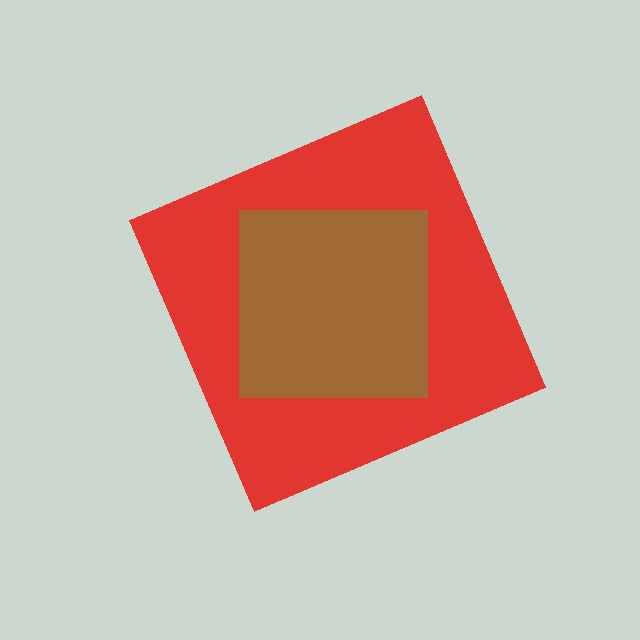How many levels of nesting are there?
2.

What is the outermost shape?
The red diamond.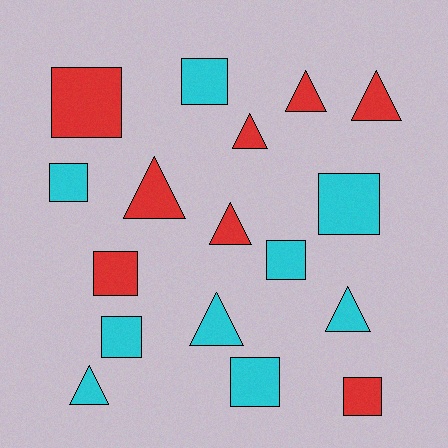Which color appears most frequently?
Cyan, with 9 objects.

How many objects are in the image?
There are 17 objects.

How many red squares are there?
There are 3 red squares.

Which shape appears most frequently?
Square, with 9 objects.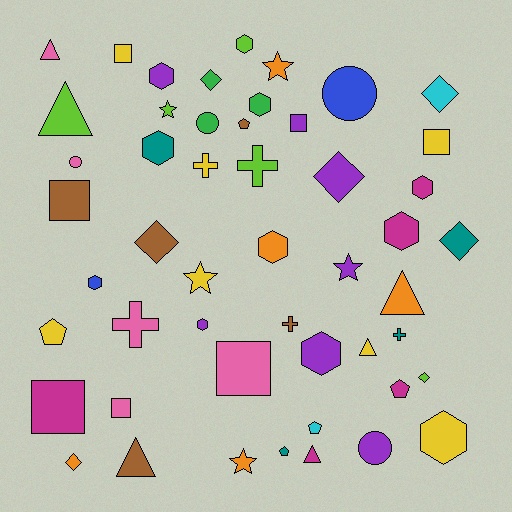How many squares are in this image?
There are 7 squares.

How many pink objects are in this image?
There are 5 pink objects.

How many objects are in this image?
There are 50 objects.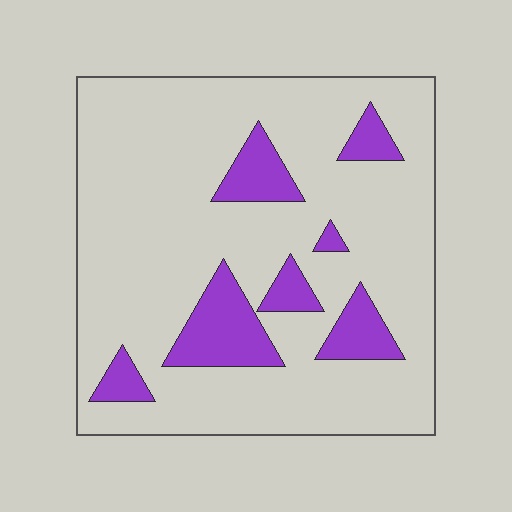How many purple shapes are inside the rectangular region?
7.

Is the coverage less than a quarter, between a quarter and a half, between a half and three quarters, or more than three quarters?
Less than a quarter.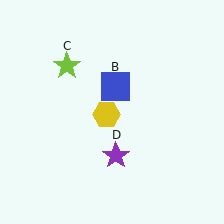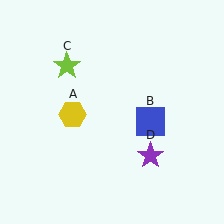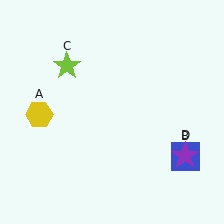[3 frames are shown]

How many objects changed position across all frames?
3 objects changed position: yellow hexagon (object A), blue square (object B), purple star (object D).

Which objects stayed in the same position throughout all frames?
Lime star (object C) remained stationary.